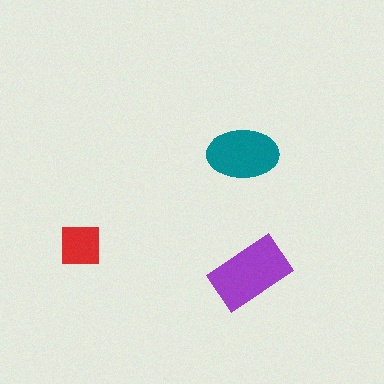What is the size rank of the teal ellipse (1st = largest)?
2nd.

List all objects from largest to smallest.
The purple rectangle, the teal ellipse, the red square.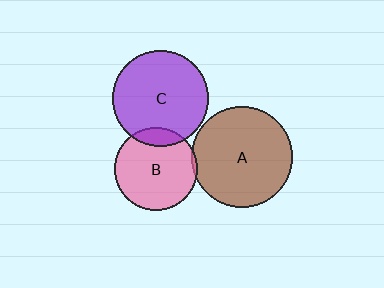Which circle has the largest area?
Circle A (brown).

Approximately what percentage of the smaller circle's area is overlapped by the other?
Approximately 15%.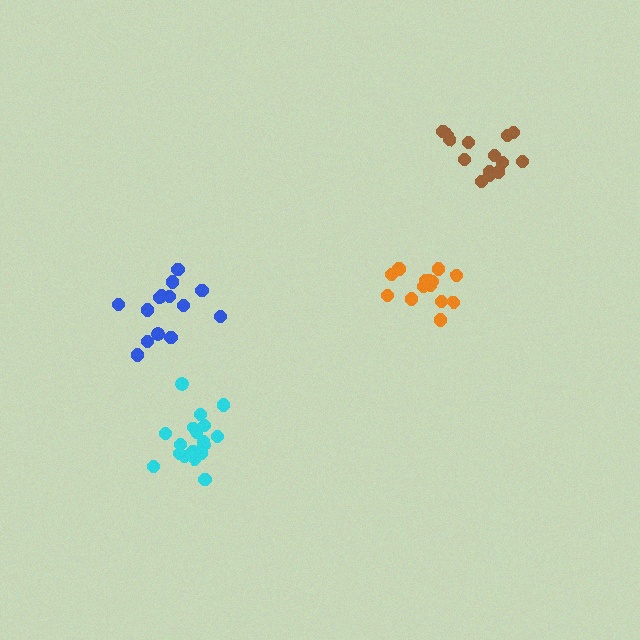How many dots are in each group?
Group 1: 14 dots, Group 2: 14 dots, Group 3: 18 dots, Group 4: 15 dots (61 total).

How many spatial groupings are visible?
There are 4 spatial groupings.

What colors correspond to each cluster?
The clusters are colored: brown, blue, cyan, orange.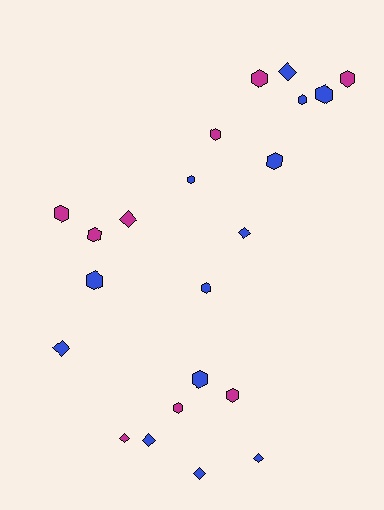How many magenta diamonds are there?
There are 2 magenta diamonds.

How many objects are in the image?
There are 22 objects.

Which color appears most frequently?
Blue, with 13 objects.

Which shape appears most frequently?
Hexagon, with 14 objects.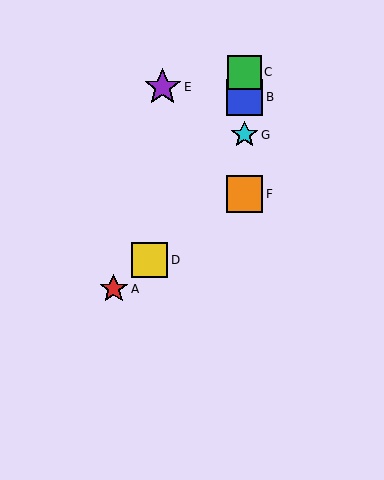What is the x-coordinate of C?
Object C is at x≈244.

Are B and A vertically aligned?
No, B is at x≈244 and A is at x≈114.